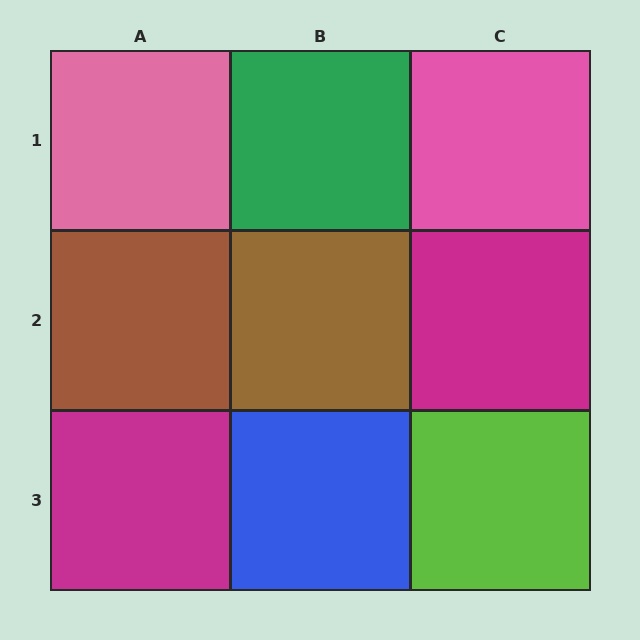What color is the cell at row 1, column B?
Green.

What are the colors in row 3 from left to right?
Magenta, blue, lime.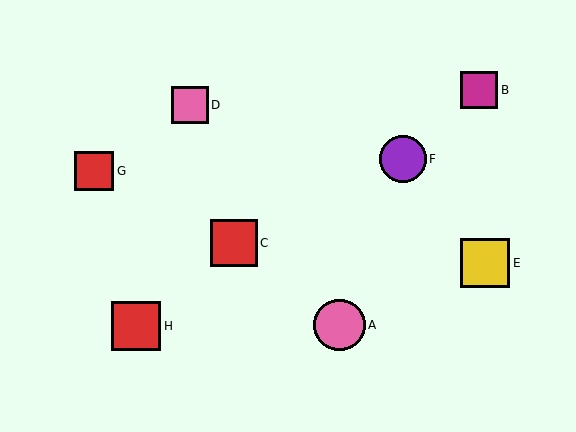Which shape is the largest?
The pink circle (labeled A) is the largest.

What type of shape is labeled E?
Shape E is a yellow square.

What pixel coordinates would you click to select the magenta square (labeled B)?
Click at (479, 90) to select the magenta square B.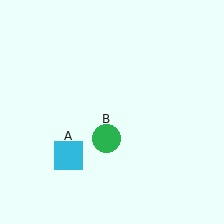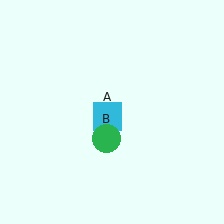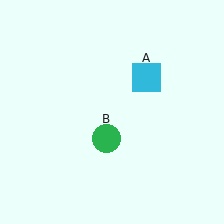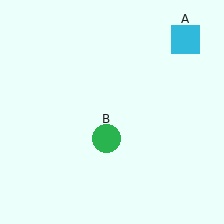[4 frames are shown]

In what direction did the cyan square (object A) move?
The cyan square (object A) moved up and to the right.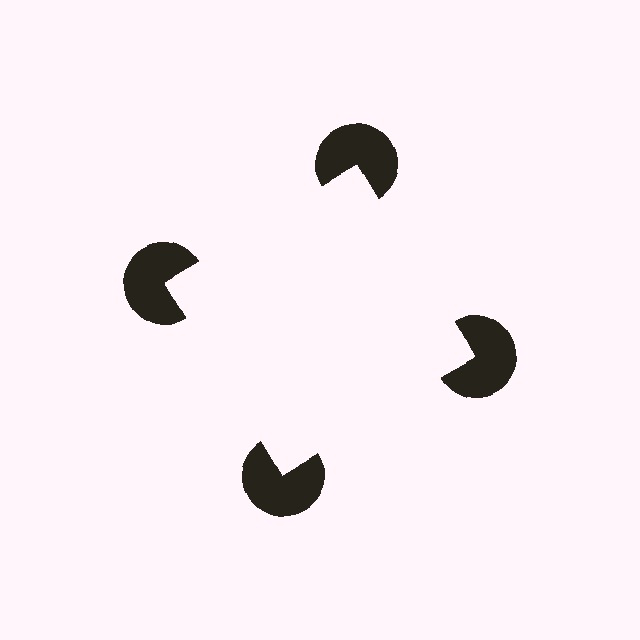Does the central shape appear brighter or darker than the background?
It typically appears slightly brighter than the background, even though no actual brightness change is drawn.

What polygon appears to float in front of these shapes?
An illusory square — its edges are inferred from the aligned wedge cuts in the pac-man discs, not physically drawn.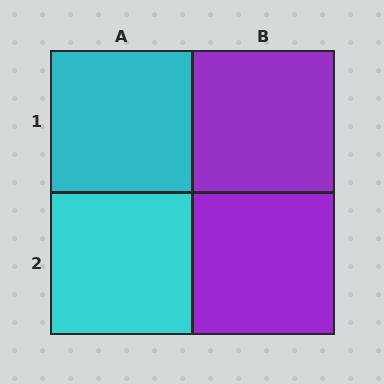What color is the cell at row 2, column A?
Cyan.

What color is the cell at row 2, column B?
Purple.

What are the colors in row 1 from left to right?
Cyan, purple.